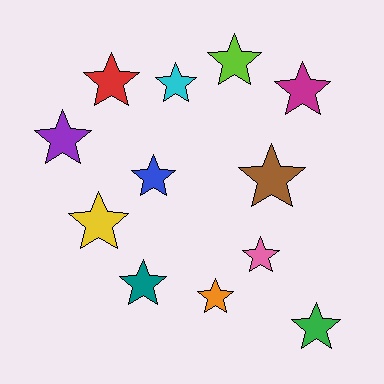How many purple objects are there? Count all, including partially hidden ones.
There is 1 purple object.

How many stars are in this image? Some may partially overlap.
There are 12 stars.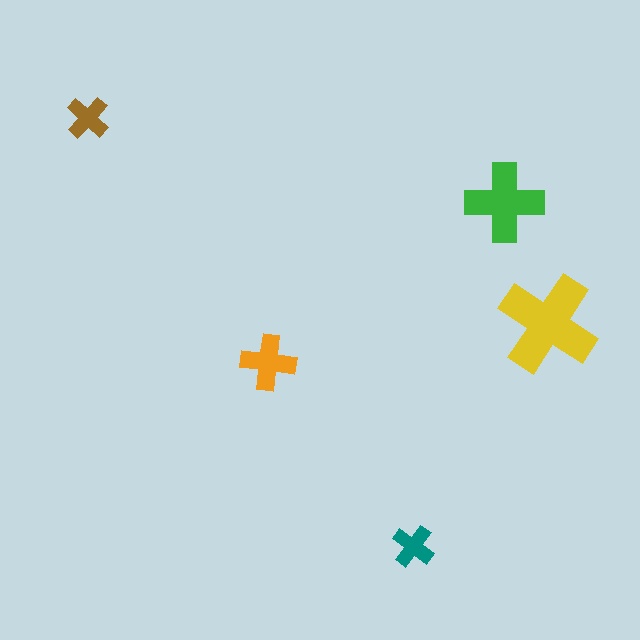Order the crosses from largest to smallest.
the yellow one, the green one, the orange one, the brown one, the teal one.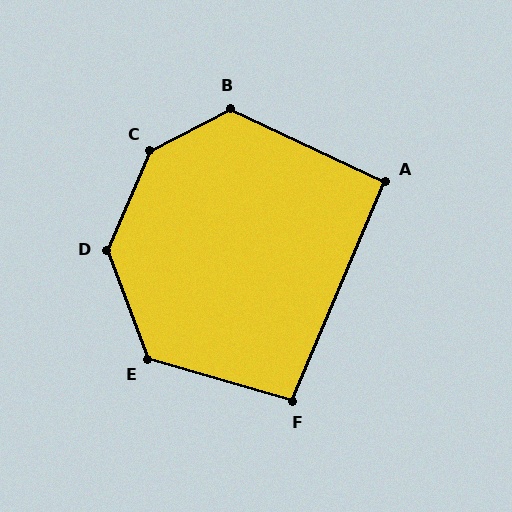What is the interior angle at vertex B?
Approximately 127 degrees (obtuse).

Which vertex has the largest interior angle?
C, at approximately 141 degrees.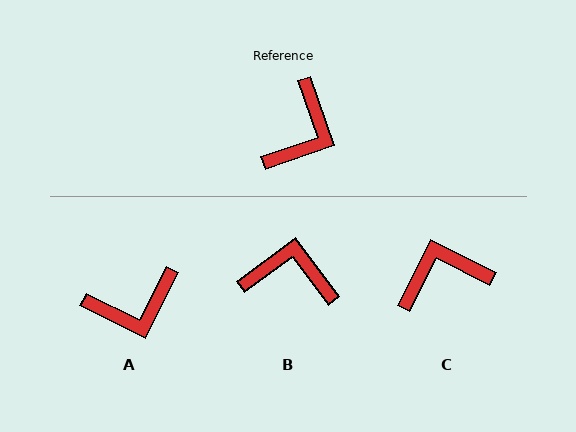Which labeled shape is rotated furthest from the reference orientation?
C, about 134 degrees away.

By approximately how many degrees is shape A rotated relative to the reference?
Approximately 46 degrees clockwise.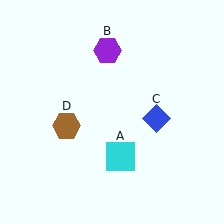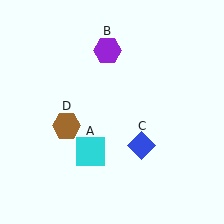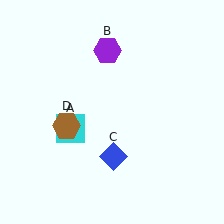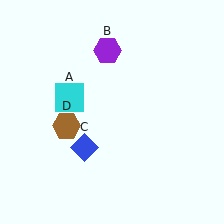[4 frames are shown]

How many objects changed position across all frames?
2 objects changed position: cyan square (object A), blue diamond (object C).